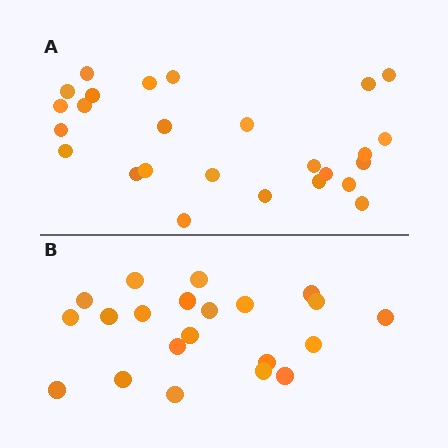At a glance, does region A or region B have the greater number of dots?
Region A (the top region) has more dots.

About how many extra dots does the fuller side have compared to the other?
Region A has about 5 more dots than region B.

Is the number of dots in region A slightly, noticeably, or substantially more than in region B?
Region A has only slightly more — the two regions are fairly close. The ratio is roughly 1.2 to 1.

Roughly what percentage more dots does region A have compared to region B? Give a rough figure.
About 25% more.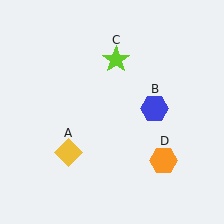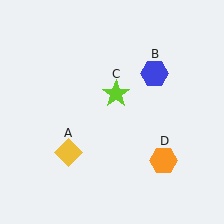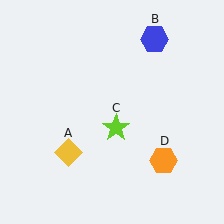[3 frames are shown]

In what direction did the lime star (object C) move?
The lime star (object C) moved down.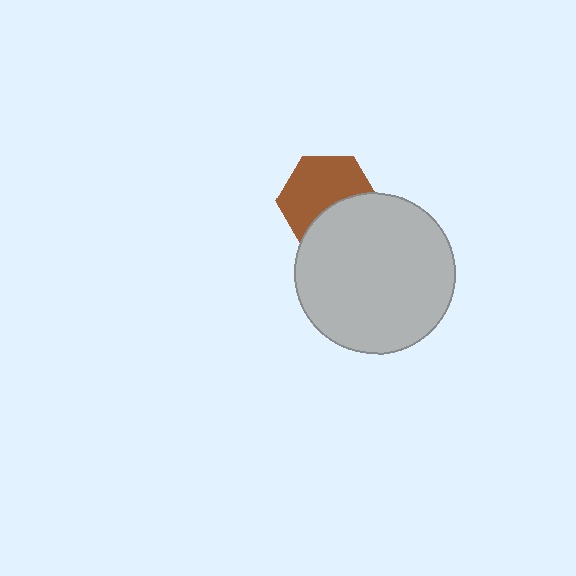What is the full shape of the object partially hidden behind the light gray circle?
The partially hidden object is a brown hexagon.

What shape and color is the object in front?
The object in front is a light gray circle.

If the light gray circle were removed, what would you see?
You would see the complete brown hexagon.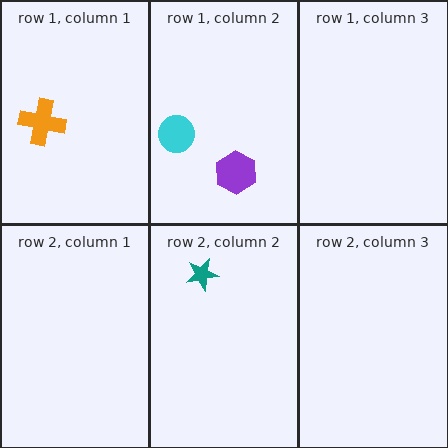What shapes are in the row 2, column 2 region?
The teal star.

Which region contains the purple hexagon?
The row 1, column 2 region.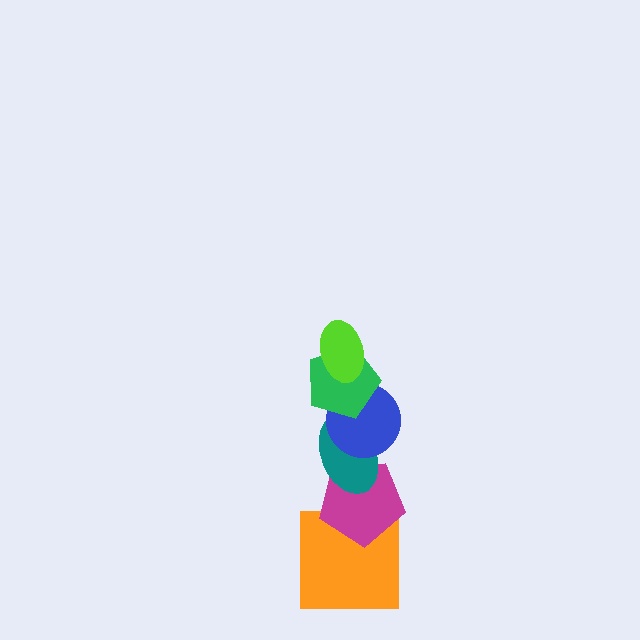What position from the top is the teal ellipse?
The teal ellipse is 4th from the top.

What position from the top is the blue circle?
The blue circle is 3rd from the top.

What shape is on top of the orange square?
The magenta pentagon is on top of the orange square.